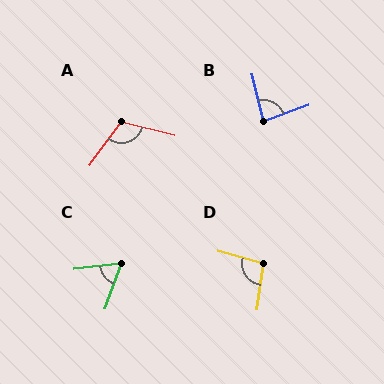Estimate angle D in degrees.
Approximately 97 degrees.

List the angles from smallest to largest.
C (63°), B (83°), D (97°), A (112°).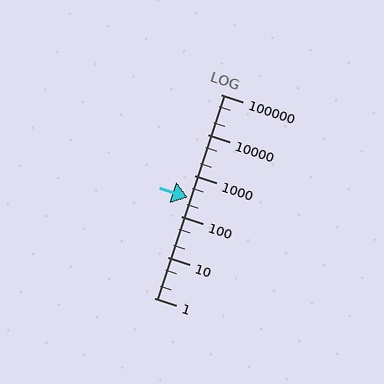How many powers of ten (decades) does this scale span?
The scale spans 5 decades, from 1 to 100000.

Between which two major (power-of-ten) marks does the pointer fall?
The pointer is between 100 and 1000.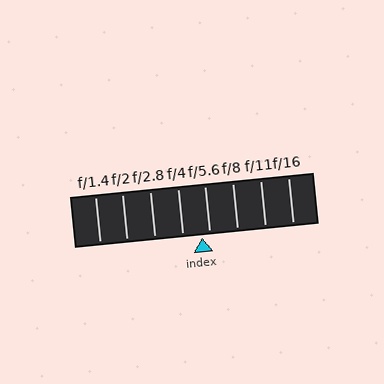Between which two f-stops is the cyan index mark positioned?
The index mark is between f/4 and f/5.6.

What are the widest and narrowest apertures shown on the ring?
The widest aperture shown is f/1.4 and the narrowest is f/16.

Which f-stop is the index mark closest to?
The index mark is closest to f/5.6.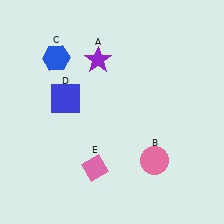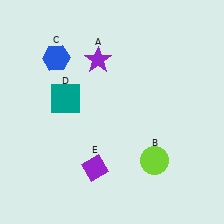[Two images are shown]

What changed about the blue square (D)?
In Image 1, D is blue. In Image 2, it changed to teal.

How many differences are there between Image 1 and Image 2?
There are 3 differences between the two images.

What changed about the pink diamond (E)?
In Image 1, E is pink. In Image 2, it changed to purple.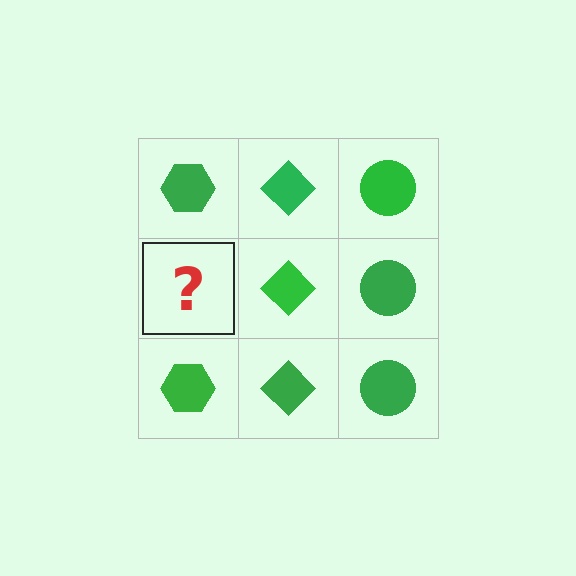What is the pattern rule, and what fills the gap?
The rule is that each column has a consistent shape. The gap should be filled with a green hexagon.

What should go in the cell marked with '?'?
The missing cell should contain a green hexagon.